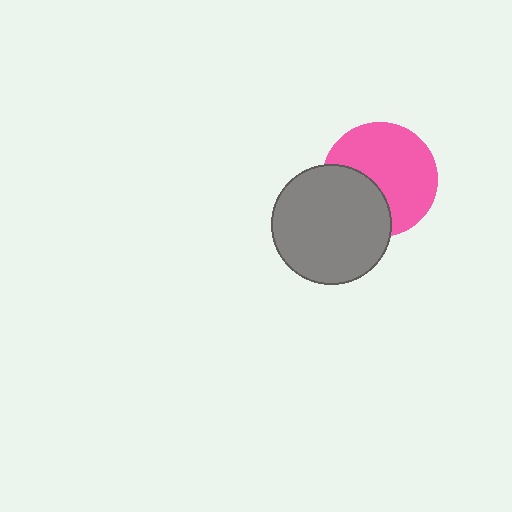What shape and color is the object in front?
The object in front is a gray circle.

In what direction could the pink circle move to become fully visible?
The pink circle could move toward the upper-right. That would shift it out from behind the gray circle entirely.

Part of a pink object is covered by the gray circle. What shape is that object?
It is a circle.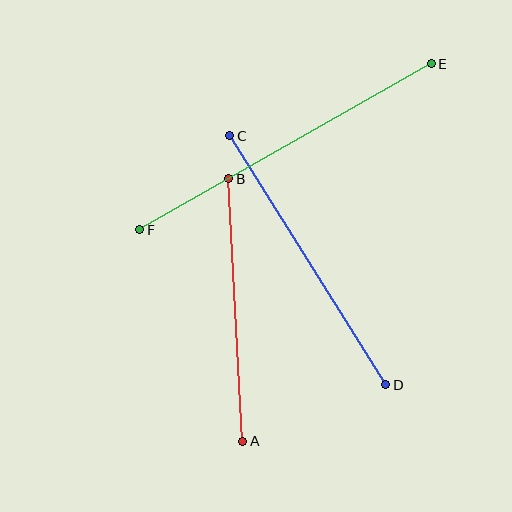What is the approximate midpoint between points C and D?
The midpoint is at approximately (308, 260) pixels.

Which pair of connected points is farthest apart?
Points E and F are farthest apart.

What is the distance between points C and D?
The distance is approximately 294 pixels.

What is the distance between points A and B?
The distance is approximately 263 pixels.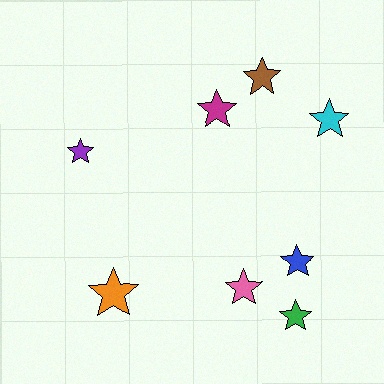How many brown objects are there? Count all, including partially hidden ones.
There is 1 brown object.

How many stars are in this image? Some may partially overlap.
There are 8 stars.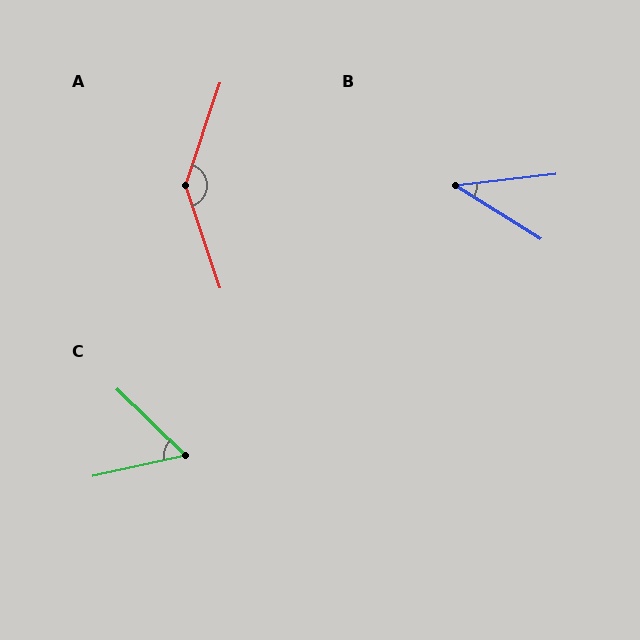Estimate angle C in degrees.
Approximately 57 degrees.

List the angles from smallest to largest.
B (39°), C (57°), A (143°).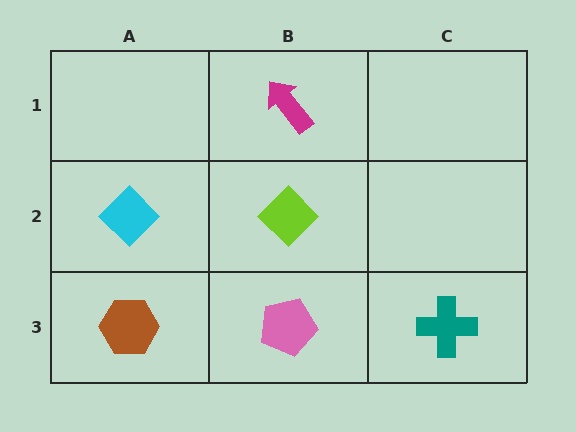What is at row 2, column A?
A cyan diamond.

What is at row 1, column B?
A magenta arrow.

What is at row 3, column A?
A brown hexagon.